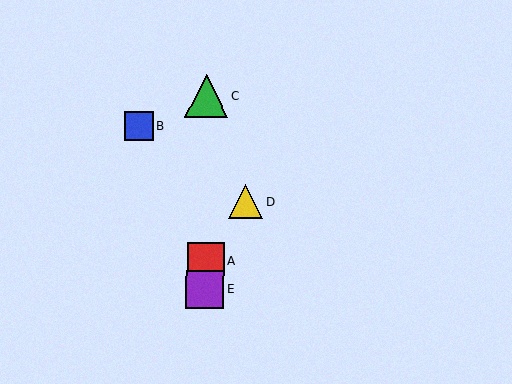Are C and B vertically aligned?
No, C is at x≈206 and B is at x≈139.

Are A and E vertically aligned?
Yes, both are at x≈206.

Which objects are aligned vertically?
Objects A, C, E are aligned vertically.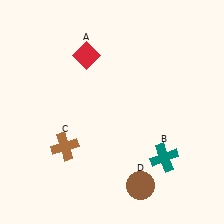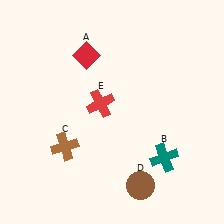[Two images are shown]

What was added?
A red cross (E) was added in Image 2.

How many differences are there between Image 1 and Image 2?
There is 1 difference between the two images.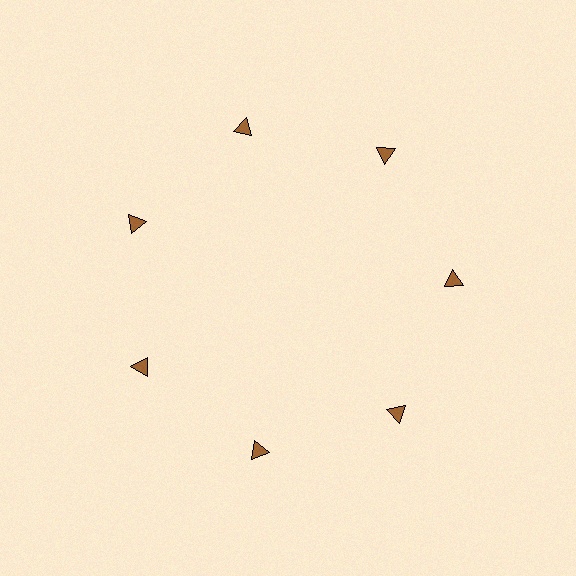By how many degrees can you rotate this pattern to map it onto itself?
The pattern maps onto itself every 51 degrees of rotation.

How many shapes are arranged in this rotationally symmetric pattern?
There are 7 shapes, arranged in 7 groups of 1.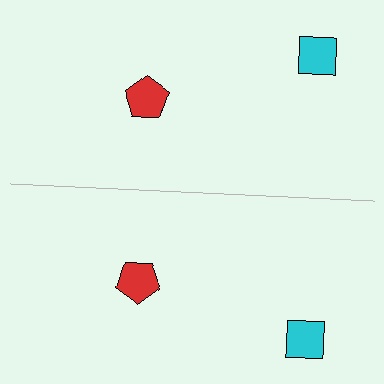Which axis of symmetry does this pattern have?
The pattern has a horizontal axis of symmetry running through the center of the image.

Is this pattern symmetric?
Yes, this pattern has bilateral (reflection) symmetry.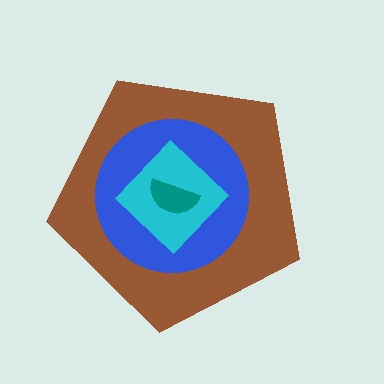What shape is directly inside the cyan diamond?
The teal semicircle.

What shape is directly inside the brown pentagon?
The blue circle.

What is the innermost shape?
The teal semicircle.